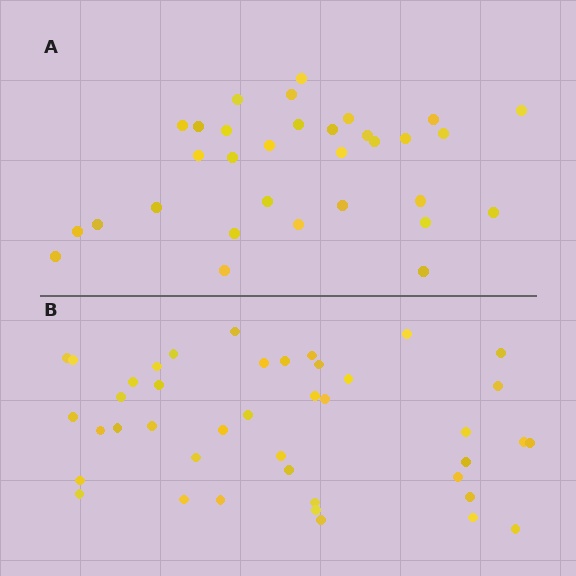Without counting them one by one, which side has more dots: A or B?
Region B (the bottom region) has more dots.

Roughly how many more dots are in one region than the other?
Region B has roughly 10 or so more dots than region A.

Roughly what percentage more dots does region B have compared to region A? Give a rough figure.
About 30% more.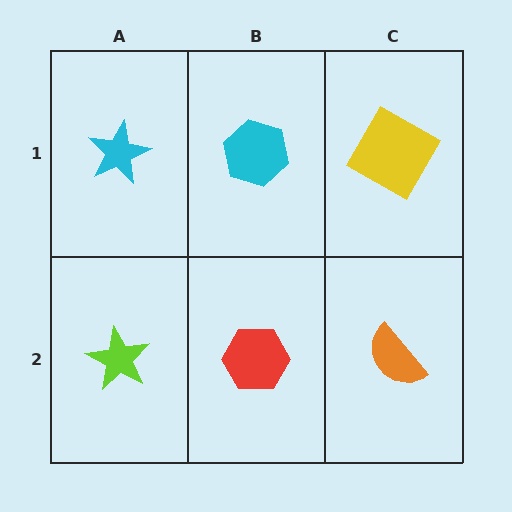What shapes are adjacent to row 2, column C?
A yellow square (row 1, column C), a red hexagon (row 2, column B).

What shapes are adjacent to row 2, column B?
A cyan hexagon (row 1, column B), a lime star (row 2, column A), an orange semicircle (row 2, column C).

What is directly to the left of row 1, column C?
A cyan hexagon.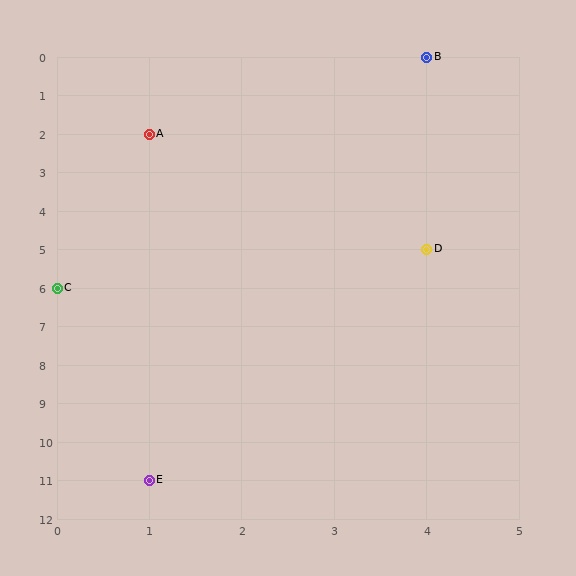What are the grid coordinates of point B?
Point B is at grid coordinates (4, 0).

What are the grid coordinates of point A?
Point A is at grid coordinates (1, 2).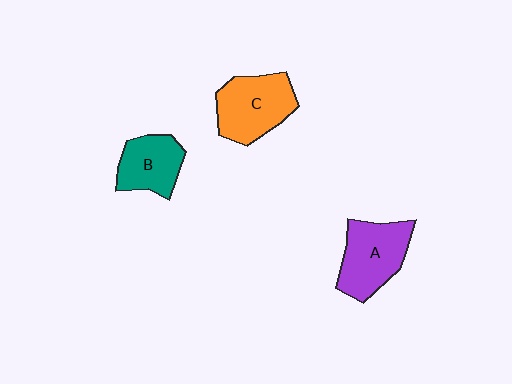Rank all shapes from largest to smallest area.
From largest to smallest: C (orange), A (purple), B (teal).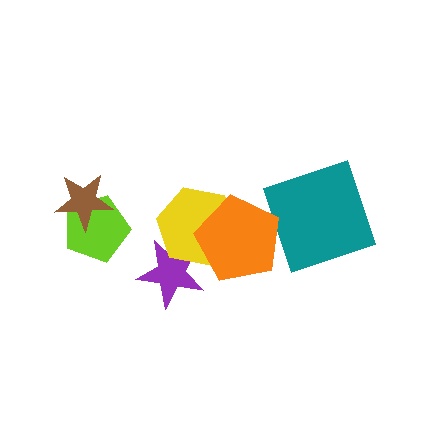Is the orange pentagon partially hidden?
No, no other shape covers it.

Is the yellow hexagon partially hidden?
Yes, it is partially covered by another shape.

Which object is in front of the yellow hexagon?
The orange pentagon is in front of the yellow hexagon.